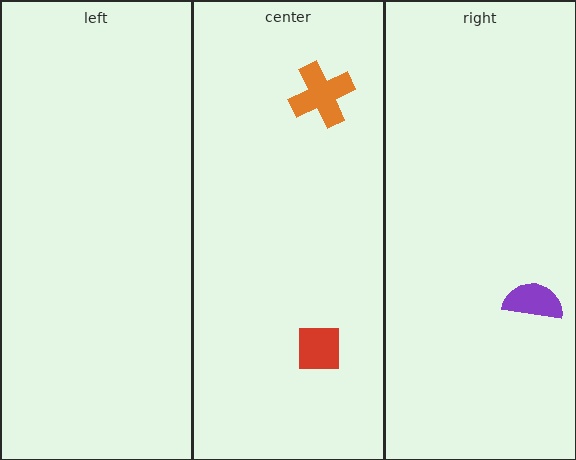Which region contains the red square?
The center region.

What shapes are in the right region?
The purple semicircle.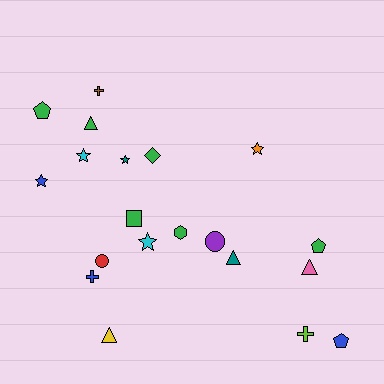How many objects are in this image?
There are 20 objects.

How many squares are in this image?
There is 1 square.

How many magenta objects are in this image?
There are no magenta objects.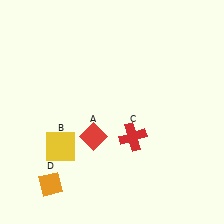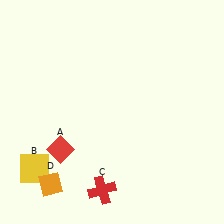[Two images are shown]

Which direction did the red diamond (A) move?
The red diamond (A) moved left.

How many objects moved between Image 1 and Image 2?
3 objects moved between the two images.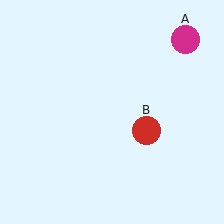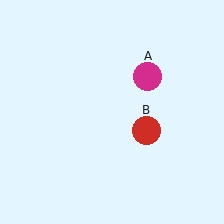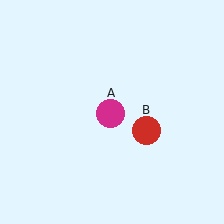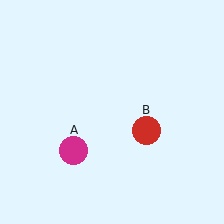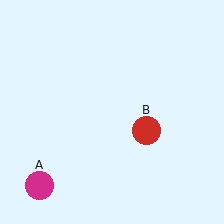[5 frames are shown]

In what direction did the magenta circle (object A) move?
The magenta circle (object A) moved down and to the left.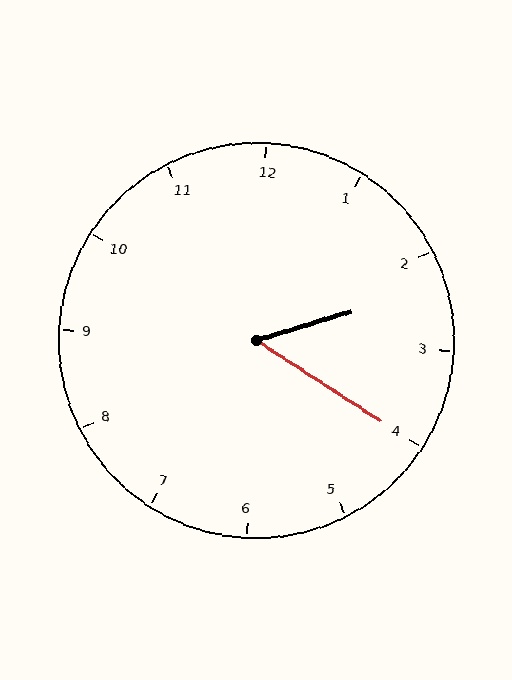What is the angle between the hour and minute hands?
Approximately 50 degrees.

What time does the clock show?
2:20.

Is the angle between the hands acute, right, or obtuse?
It is acute.